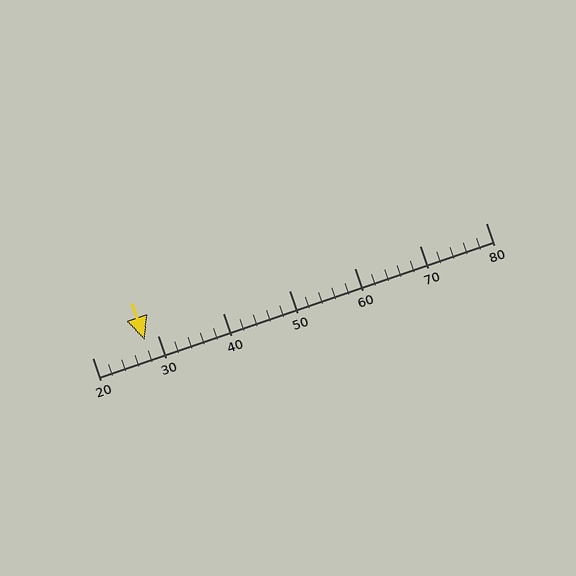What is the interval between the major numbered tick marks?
The major tick marks are spaced 10 units apart.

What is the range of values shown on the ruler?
The ruler shows values from 20 to 80.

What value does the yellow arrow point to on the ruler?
The yellow arrow points to approximately 28.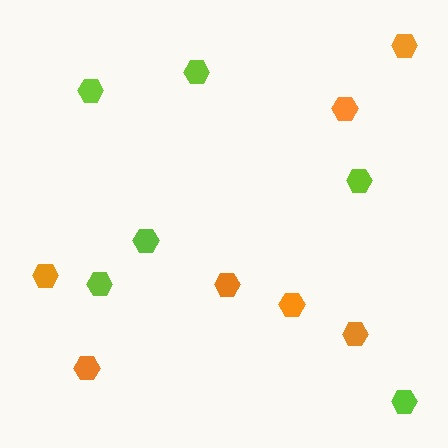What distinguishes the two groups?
There are 2 groups: one group of orange hexagons (7) and one group of lime hexagons (6).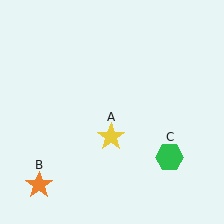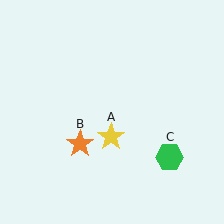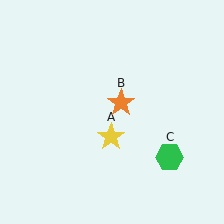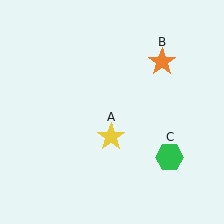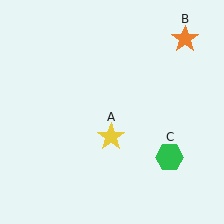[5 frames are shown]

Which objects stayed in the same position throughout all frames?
Yellow star (object A) and green hexagon (object C) remained stationary.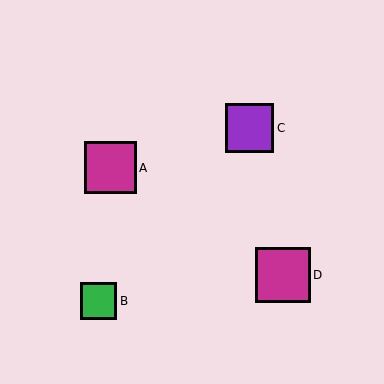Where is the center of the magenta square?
The center of the magenta square is at (110, 168).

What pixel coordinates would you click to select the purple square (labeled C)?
Click at (250, 128) to select the purple square C.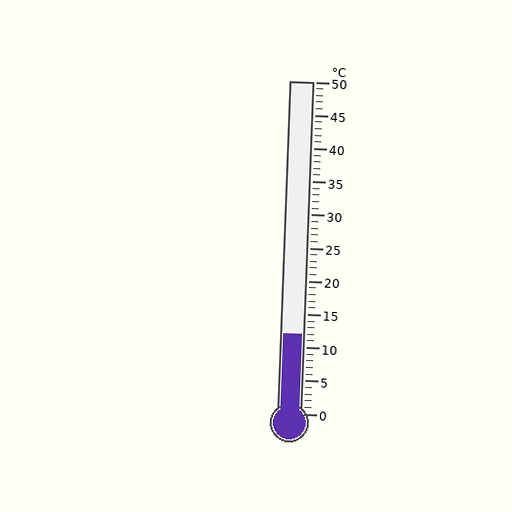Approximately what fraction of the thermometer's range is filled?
The thermometer is filled to approximately 25% of its range.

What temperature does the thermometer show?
The thermometer shows approximately 12°C.